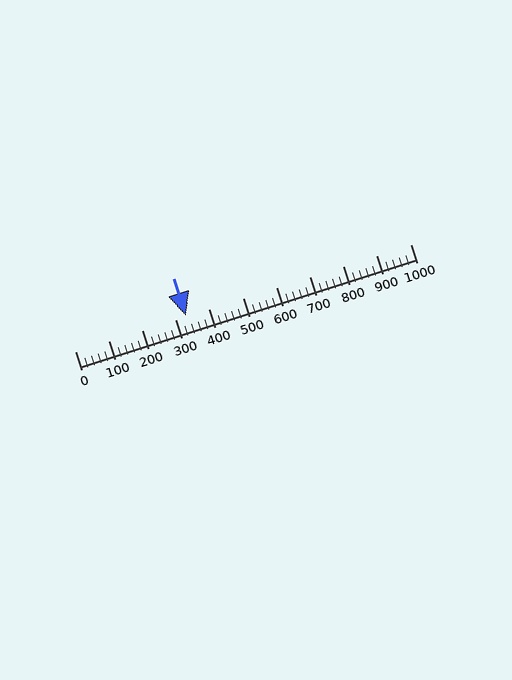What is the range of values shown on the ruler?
The ruler shows values from 0 to 1000.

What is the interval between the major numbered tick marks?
The major tick marks are spaced 100 units apart.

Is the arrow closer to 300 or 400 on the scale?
The arrow is closer to 300.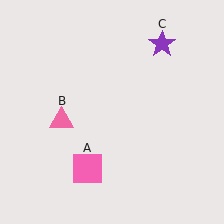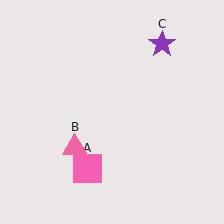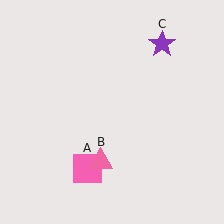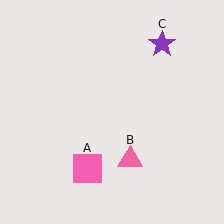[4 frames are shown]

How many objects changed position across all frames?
1 object changed position: pink triangle (object B).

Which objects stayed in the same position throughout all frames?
Pink square (object A) and purple star (object C) remained stationary.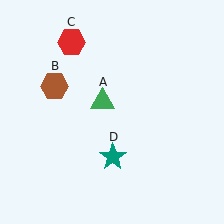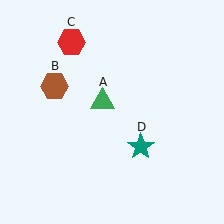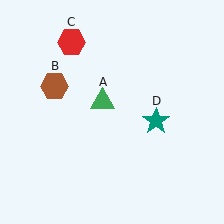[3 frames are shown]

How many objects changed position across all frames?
1 object changed position: teal star (object D).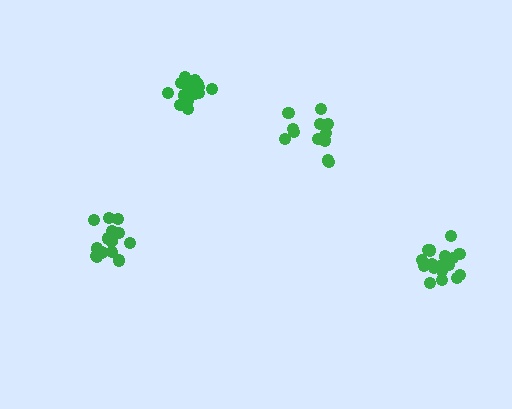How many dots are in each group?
Group 1: 17 dots, Group 2: 14 dots, Group 3: 16 dots, Group 4: 12 dots (59 total).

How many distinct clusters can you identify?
There are 4 distinct clusters.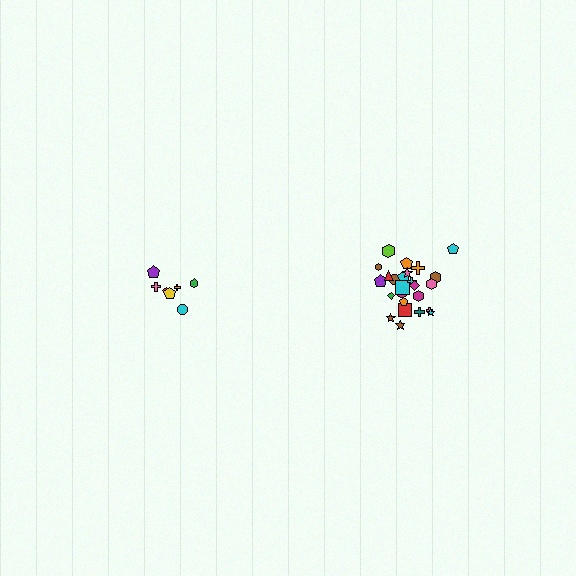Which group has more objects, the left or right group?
The right group.